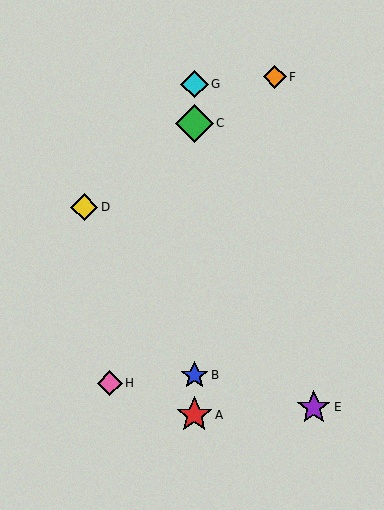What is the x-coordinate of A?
Object A is at x≈194.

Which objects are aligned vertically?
Objects A, B, C, G are aligned vertically.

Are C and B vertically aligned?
Yes, both are at x≈194.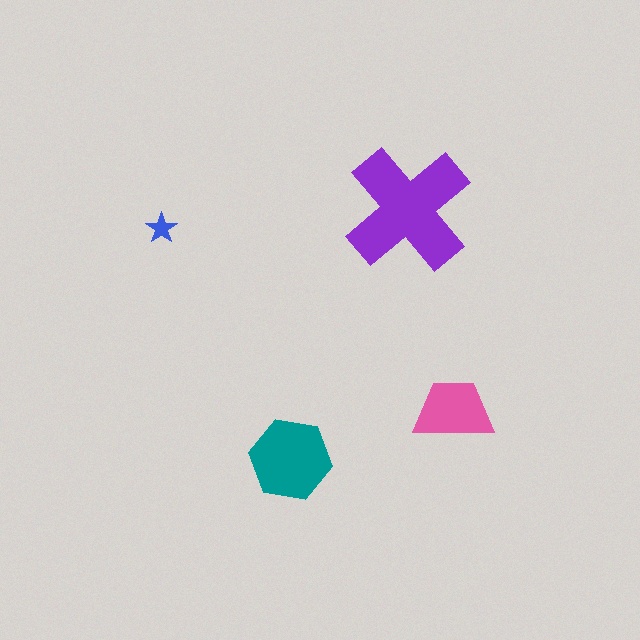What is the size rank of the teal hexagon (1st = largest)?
2nd.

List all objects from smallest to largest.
The blue star, the pink trapezoid, the teal hexagon, the purple cross.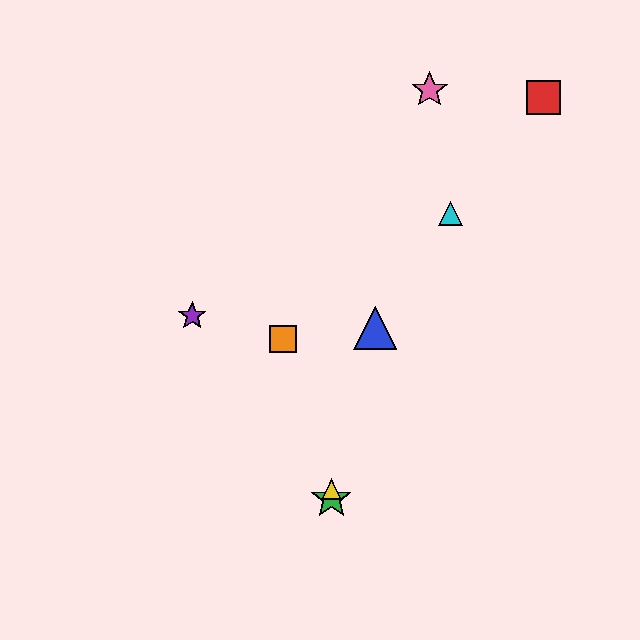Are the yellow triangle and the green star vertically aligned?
Yes, both are at x≈331.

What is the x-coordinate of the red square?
The red square is at x≈543.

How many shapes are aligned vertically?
2 shapes (the green star, the yellow triangle) are aligned vertically.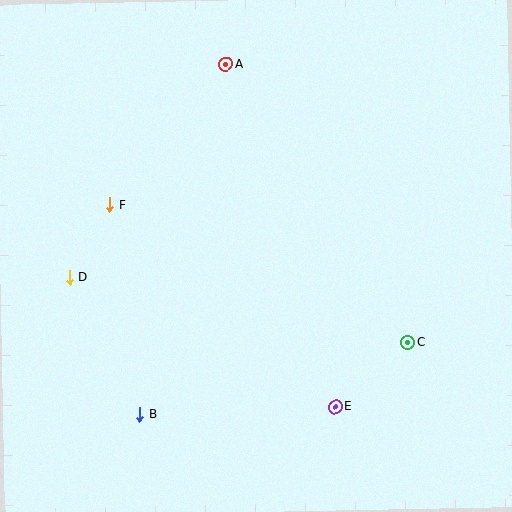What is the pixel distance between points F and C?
The distance between F and C is 328 pixels.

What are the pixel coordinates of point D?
Point D is at (70, 277).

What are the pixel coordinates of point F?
Point F is at (110, 205).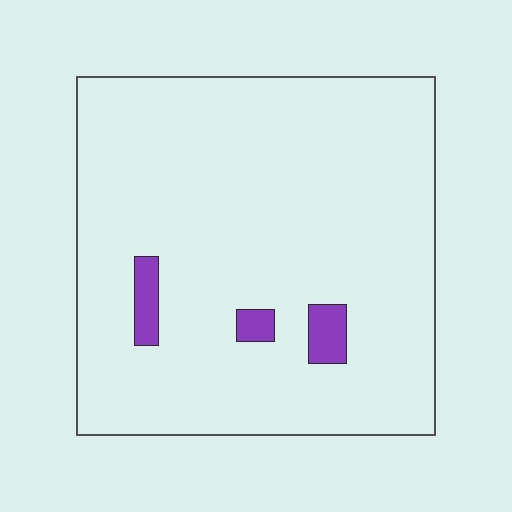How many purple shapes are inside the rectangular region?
3.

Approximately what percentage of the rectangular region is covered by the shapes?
Approximately 5%.